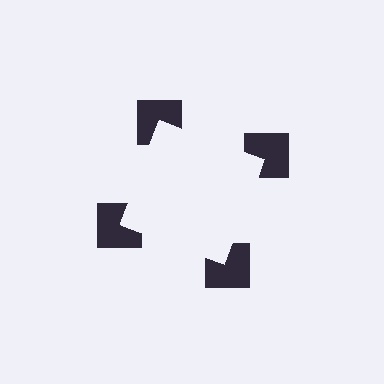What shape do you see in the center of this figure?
An illusory square — its edges are inferred from the aligned wedge cuts in the notched squares, not physically drawn.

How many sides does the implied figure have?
4 sides.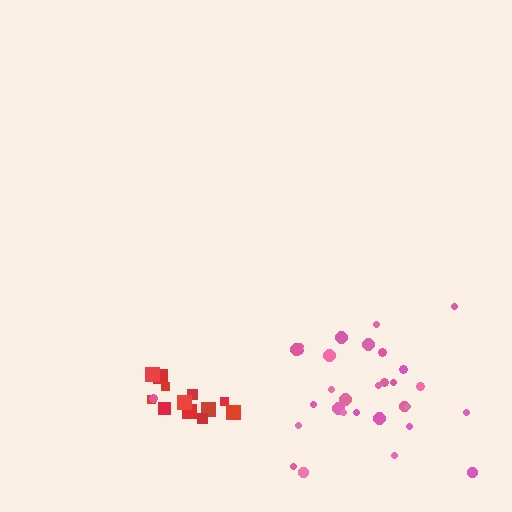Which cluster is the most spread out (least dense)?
Pink.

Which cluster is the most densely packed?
Red.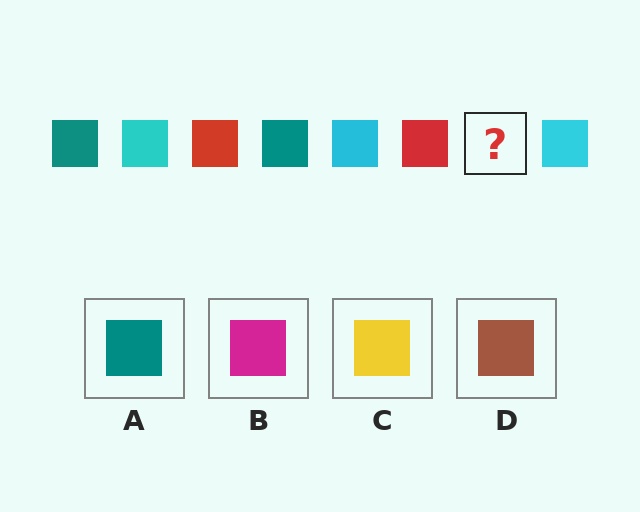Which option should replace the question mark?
Option A.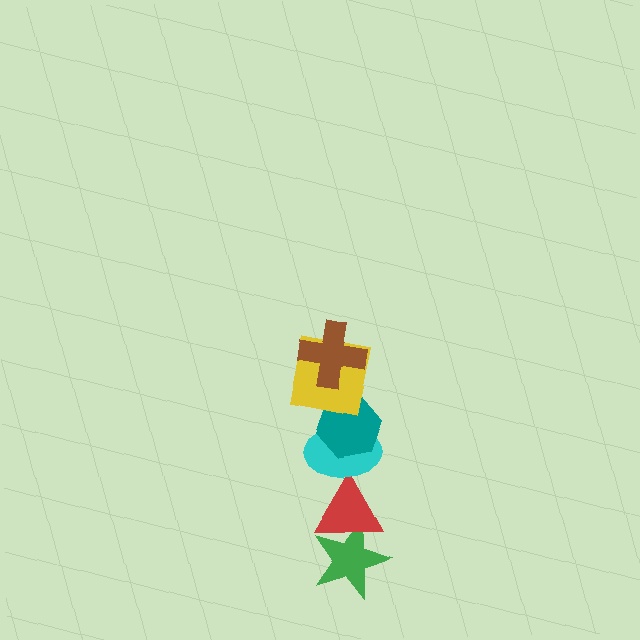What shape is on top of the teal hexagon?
The yellow square is on top of the teal hexagon.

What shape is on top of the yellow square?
The brown cross is on top of the yellow square.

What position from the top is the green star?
The green star is 6th from the top.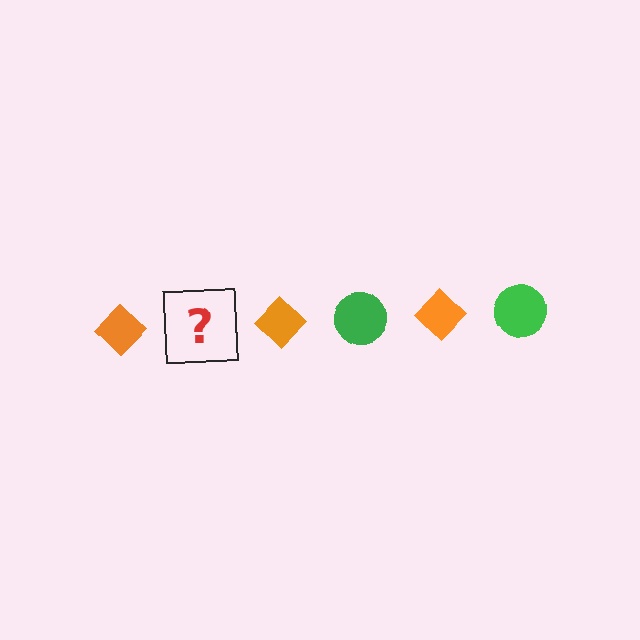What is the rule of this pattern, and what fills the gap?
The rule is that the pattern alternates between orange diamond and green circle. The gap should be filled with a green circle.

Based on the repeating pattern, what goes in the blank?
The blank should be a green circle.